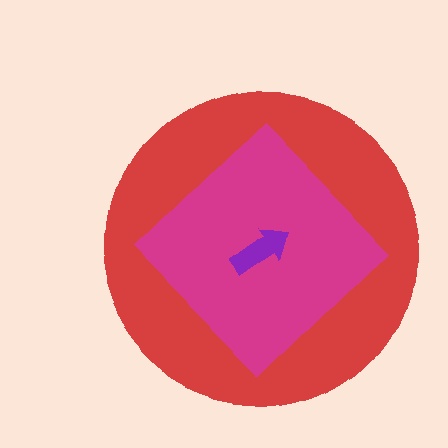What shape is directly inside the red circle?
The magenta diamond.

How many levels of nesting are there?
3.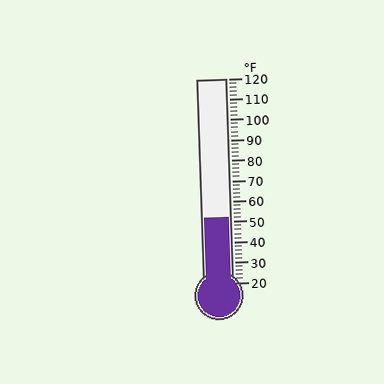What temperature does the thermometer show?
The thermometer shows approximately 52°F.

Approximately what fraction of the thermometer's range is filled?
The thermometer is filled to approximately 30% of its range.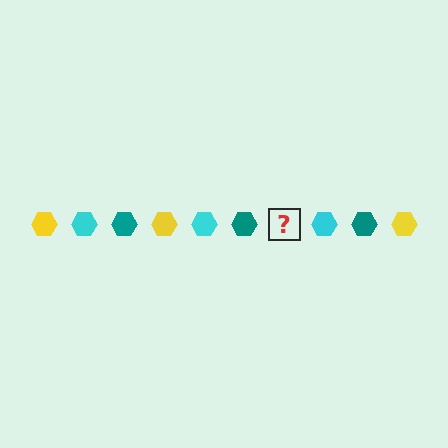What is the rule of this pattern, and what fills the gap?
The rule is that the pattern cycles through yellow, cyan, teal hexagons. The gap should be filled with a yellow hexagon.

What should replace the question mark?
The question mark should be replaced with a yellow hexagon.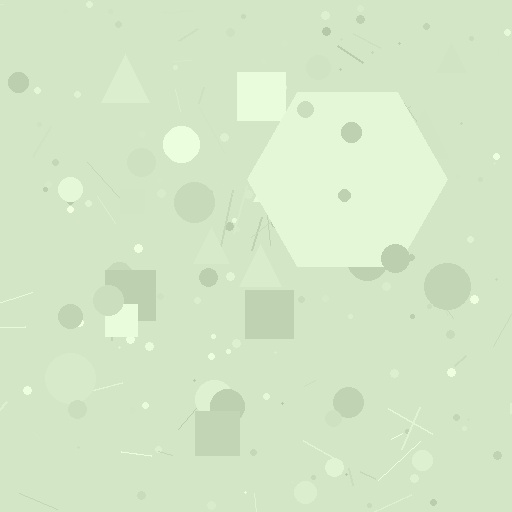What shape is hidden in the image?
A hexagon is hidden in the image.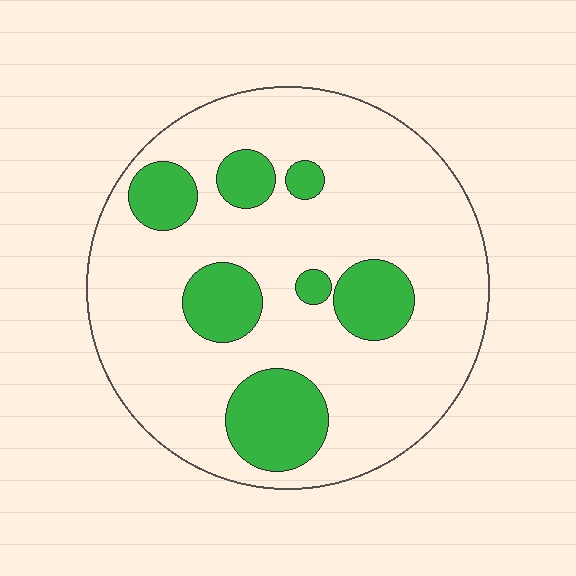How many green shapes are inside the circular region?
7.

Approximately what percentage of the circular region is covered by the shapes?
Approximately 20%.